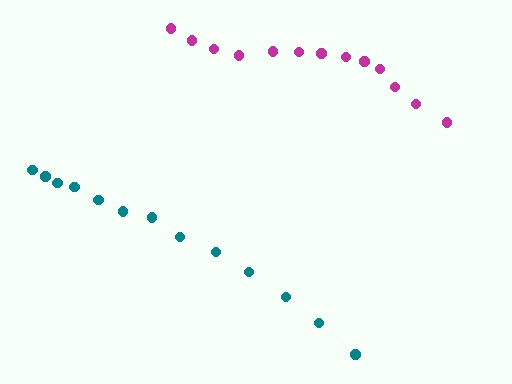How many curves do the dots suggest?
There are 2 distinct paths.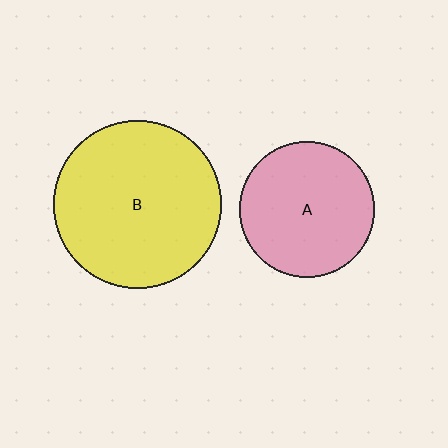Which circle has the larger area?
Circle B (yellow).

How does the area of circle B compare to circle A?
Approximately 1.5 times.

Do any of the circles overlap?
No, none of the circles overlap.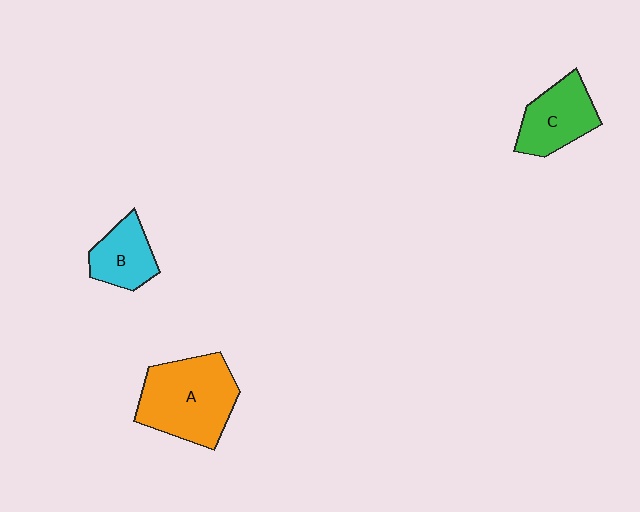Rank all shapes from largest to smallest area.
From largest to smallest: A (orange), C (green), B (cyan).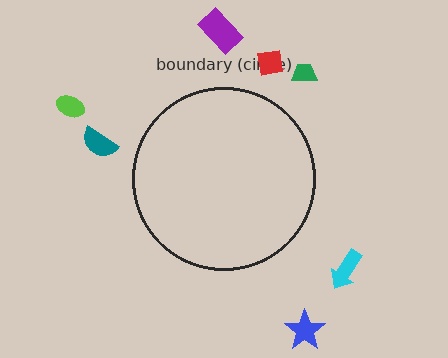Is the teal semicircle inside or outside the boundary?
Outside.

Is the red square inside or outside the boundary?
Outside.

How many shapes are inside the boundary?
0 inside, 7 outside.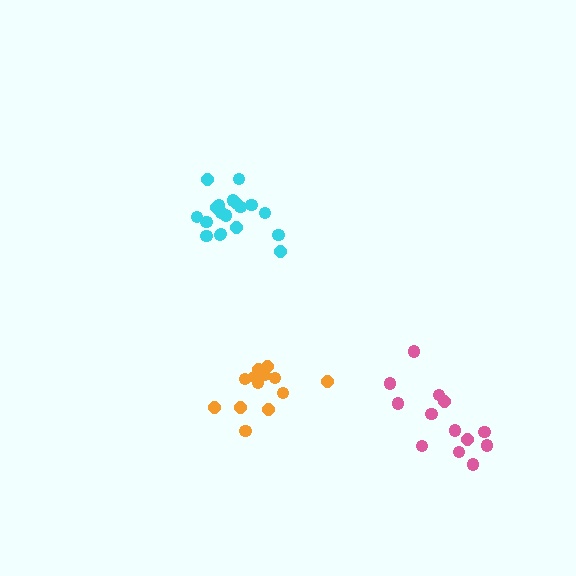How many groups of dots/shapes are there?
There are 3 groups.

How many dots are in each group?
Group 1: 19 dots, Group 2: 13 dots, Group 3: 13 dots (45 total).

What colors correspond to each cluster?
The clusters are colored: cyan, orange, pink.